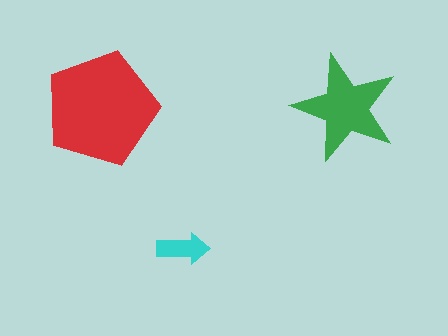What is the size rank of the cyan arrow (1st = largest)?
3rd.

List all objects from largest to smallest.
The red pentagon, the green star, the cyan arrow.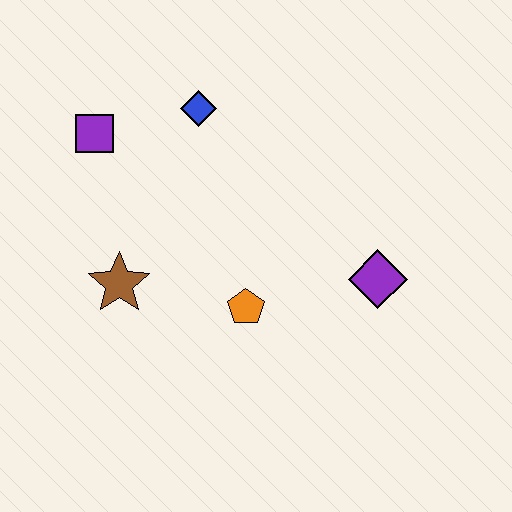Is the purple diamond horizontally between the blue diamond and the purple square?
No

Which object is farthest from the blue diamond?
The purple diamond is farthest from the blue diamond.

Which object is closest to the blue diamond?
The purple square is closest to the blue diamond.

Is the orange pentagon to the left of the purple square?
No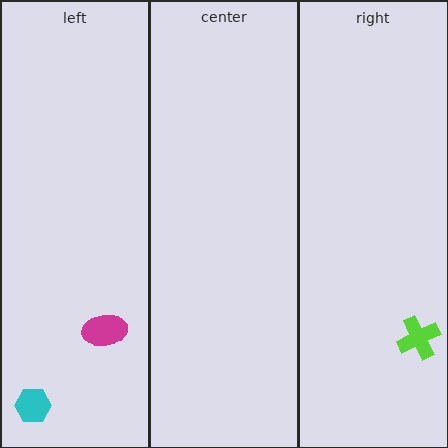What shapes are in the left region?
The magenta ellipse, the cyan hexagon.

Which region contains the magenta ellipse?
The left region.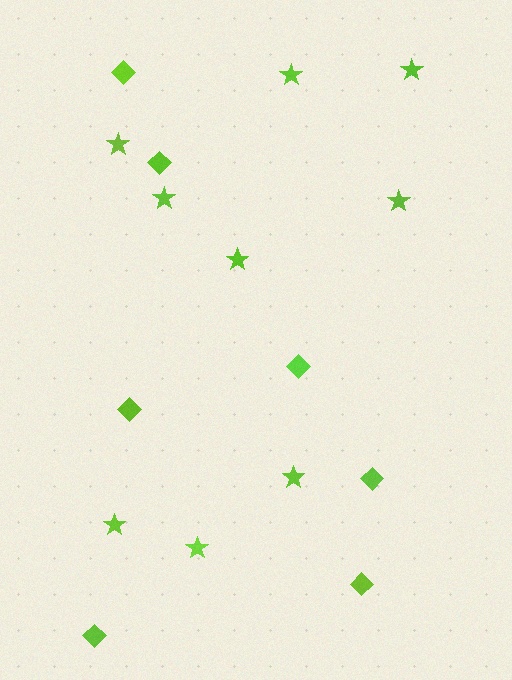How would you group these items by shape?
There are 2 groups: one group of diamonds (7) and one group of stars (9).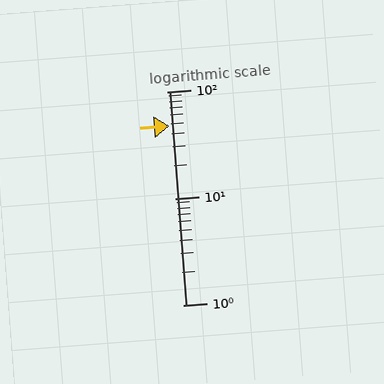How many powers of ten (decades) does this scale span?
The scale spans 2 decades, from 1 to 100.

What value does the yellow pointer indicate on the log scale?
The pointer indicates approximately 48.